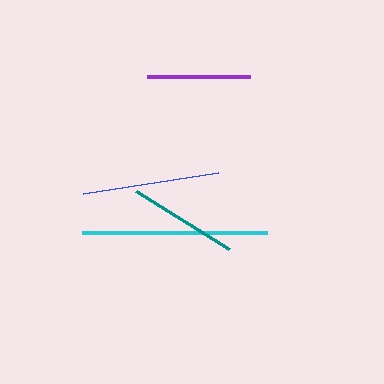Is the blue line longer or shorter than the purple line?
The blue line is longer than the purple line.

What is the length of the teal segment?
The teal segment is approximately 110 pixels long.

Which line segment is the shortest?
The purple line is the shortest at approximately 102 pixels.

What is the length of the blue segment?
The blue segment is approximately 137 pixels long.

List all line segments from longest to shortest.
From longest to shortest: cyan, blue, teal, purple.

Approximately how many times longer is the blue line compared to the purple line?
The blue line is approximately 1.3 times the length of the purple line.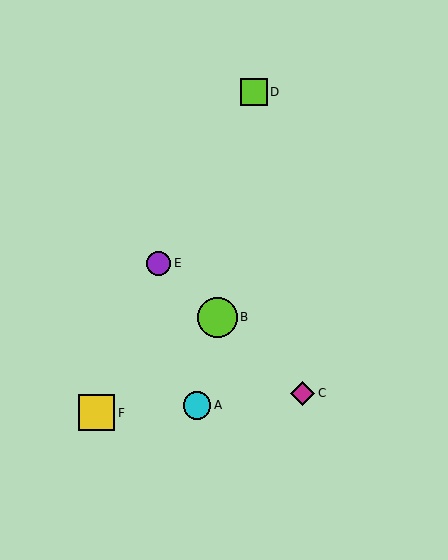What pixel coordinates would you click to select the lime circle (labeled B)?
Click at (217, 317) to select the lime circle B.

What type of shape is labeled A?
Shape A is a cyan circle.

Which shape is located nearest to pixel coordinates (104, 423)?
The yellow square (labeled F) at (97, 413) is nearest to that location.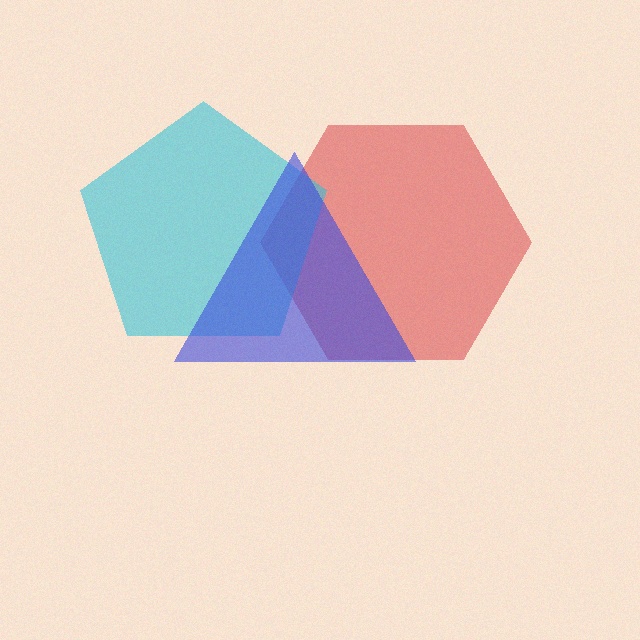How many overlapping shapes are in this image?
There are 3 overlapping shapes in the image.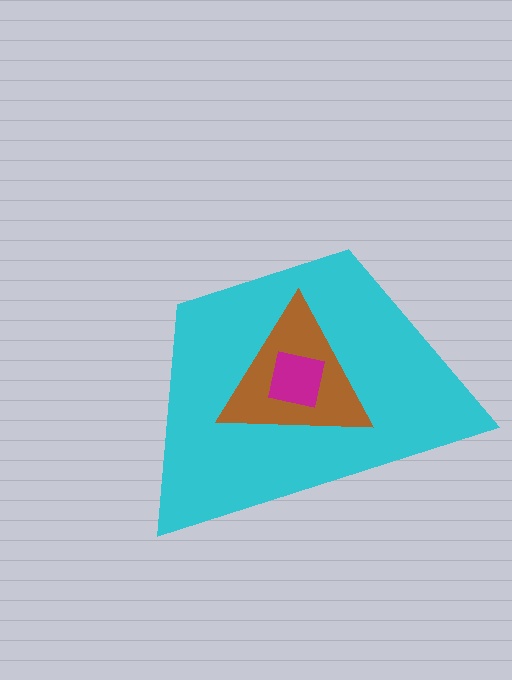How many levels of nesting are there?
3.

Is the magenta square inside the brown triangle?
Yes.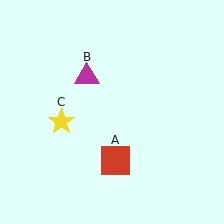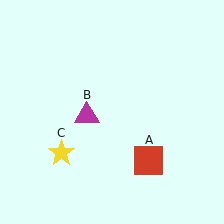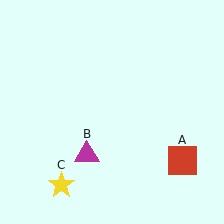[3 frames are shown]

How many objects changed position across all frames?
3 objects changed position: red square (object A), magenta triangle (object B), yellow star (object C).